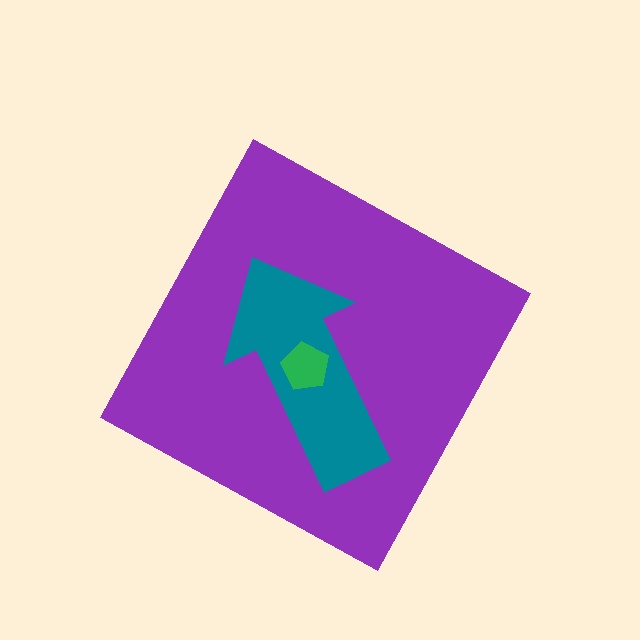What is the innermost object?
The green pentagon.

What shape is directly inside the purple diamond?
The teal arrow.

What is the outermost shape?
The purple diamond.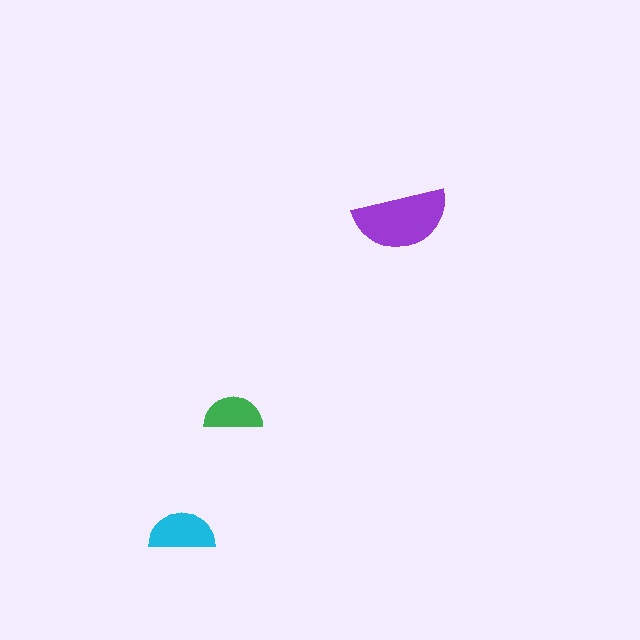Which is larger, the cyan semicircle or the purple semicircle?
The purple one.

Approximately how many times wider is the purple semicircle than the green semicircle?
About 1.5 times wider.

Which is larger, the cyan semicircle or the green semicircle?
The cyan one.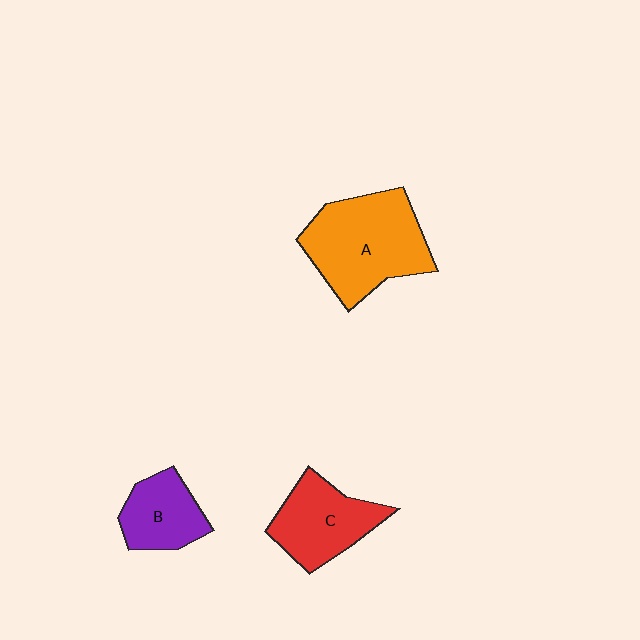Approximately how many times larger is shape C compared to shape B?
Approximately 1.3 times.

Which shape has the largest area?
Shape A (orange).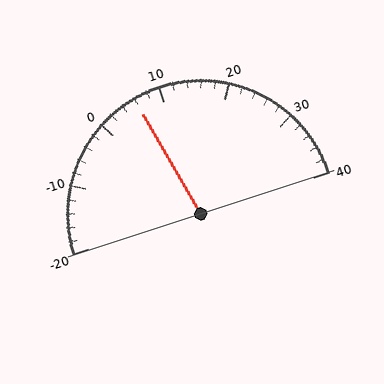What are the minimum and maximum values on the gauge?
The gauge ranges from -20 to 40.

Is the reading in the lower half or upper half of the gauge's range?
The reading is in the lower half of the range (-20 to 40).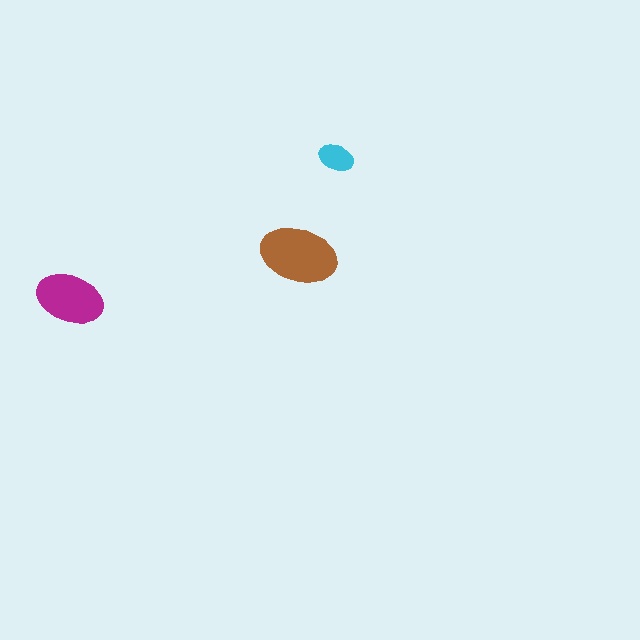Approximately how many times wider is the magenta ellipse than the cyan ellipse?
About 2 times wider.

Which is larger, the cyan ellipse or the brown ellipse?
The brown one.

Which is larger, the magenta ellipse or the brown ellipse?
The brown one.